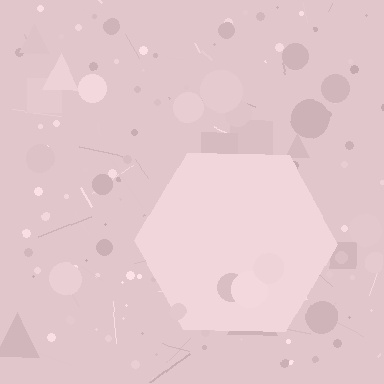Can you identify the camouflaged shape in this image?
The camouflaged shape is a hexagon.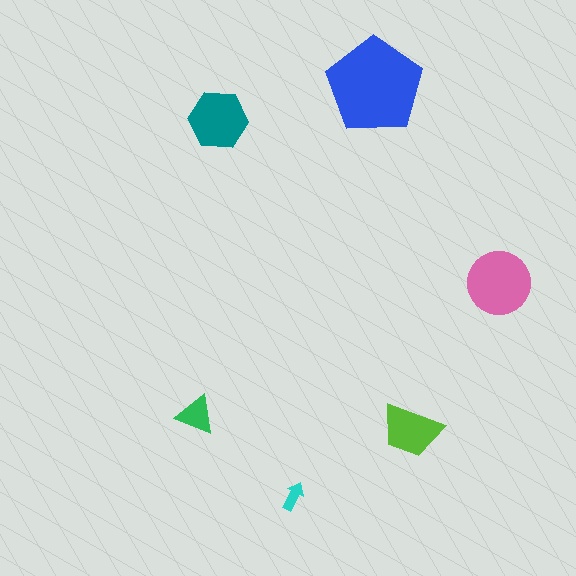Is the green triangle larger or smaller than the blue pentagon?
Smaller.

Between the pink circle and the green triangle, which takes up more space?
The pink circle.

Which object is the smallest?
The cyan arrow.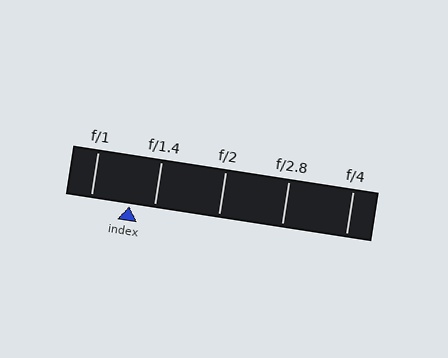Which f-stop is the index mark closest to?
The index mark is closest to f/1.4.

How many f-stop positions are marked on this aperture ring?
There are 5 f-stop positions marked.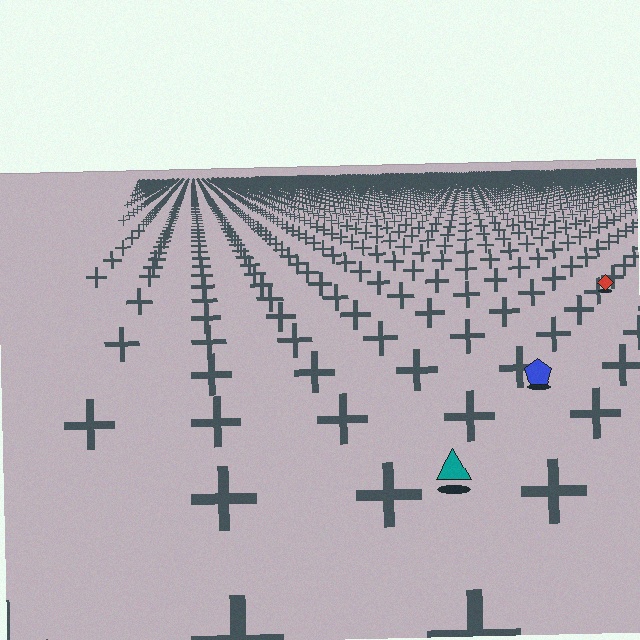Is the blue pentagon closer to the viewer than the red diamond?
Yes. The blue pentagon is closer — you can tell from the texture gradient: the ground texture is coarser near it.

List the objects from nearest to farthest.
From nearest to farthest: the teal triangle, the blue pentagon, the red diamond.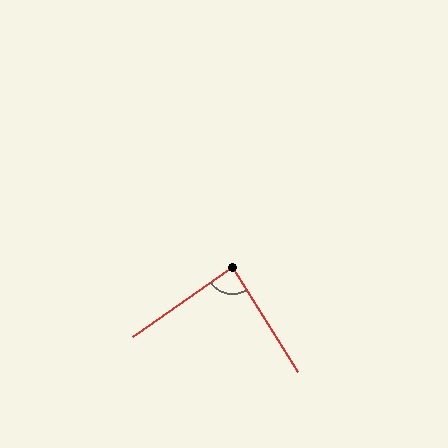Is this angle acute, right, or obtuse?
It is approximately a right angle.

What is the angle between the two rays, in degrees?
Approximately 87 degrees.